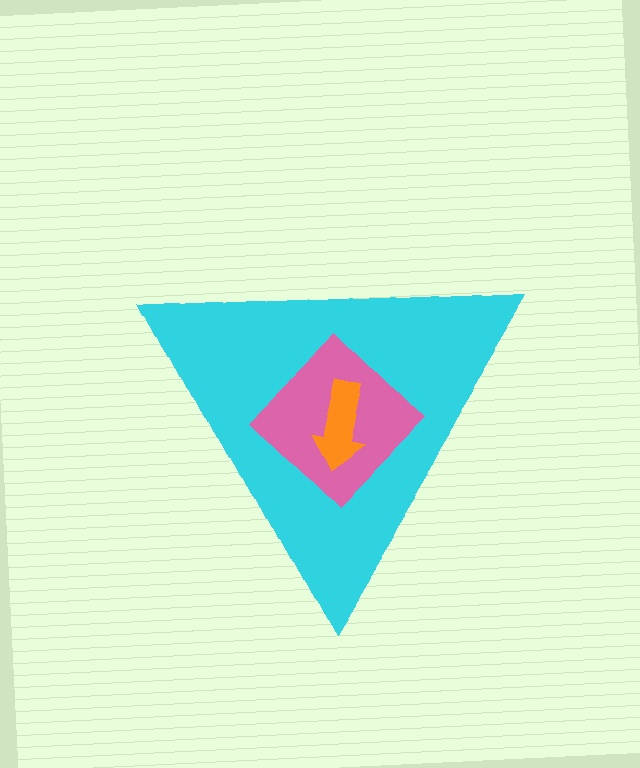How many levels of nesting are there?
3.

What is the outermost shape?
The cyan triangle.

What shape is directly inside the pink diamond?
The orange arrow.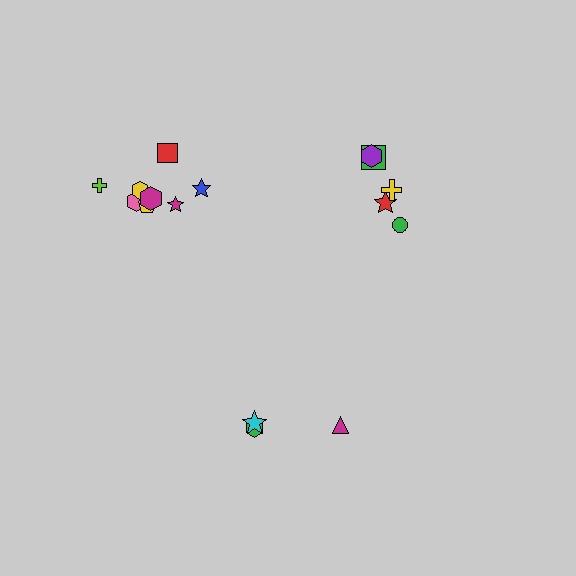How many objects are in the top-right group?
There are 5 objects.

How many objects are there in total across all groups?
There are 16 objects.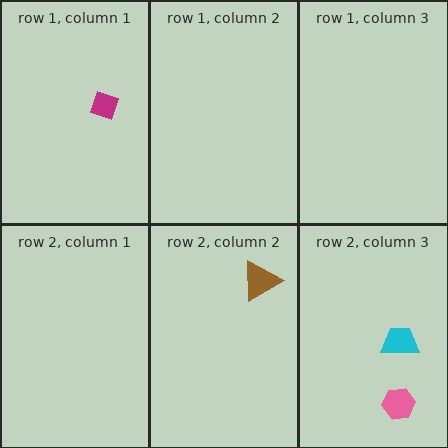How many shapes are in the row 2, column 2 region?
1.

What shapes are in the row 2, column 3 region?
The cyan trapezoid, the pink hexagon.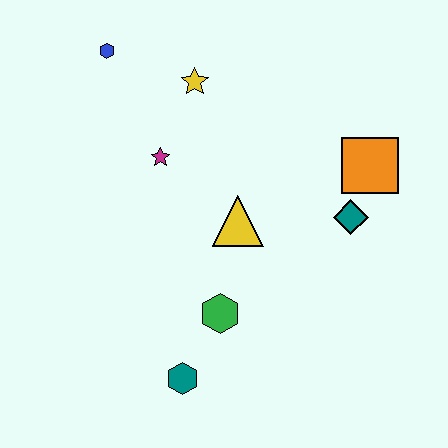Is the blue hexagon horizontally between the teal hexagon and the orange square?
No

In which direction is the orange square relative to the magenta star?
The orange square is to the right of the magenta star.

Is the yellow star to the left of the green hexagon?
Yes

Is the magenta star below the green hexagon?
No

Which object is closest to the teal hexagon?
The green hexagon is closest to the teal hexagon.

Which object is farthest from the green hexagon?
The blue hexagon is farthest from the green hexagon.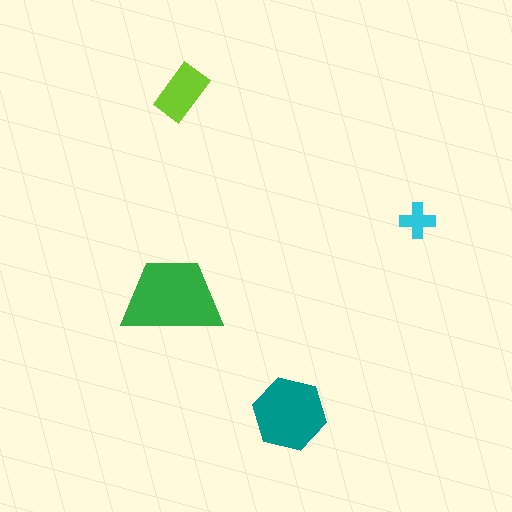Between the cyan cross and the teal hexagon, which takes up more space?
The teal hexagon.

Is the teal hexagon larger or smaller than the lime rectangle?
Larger.